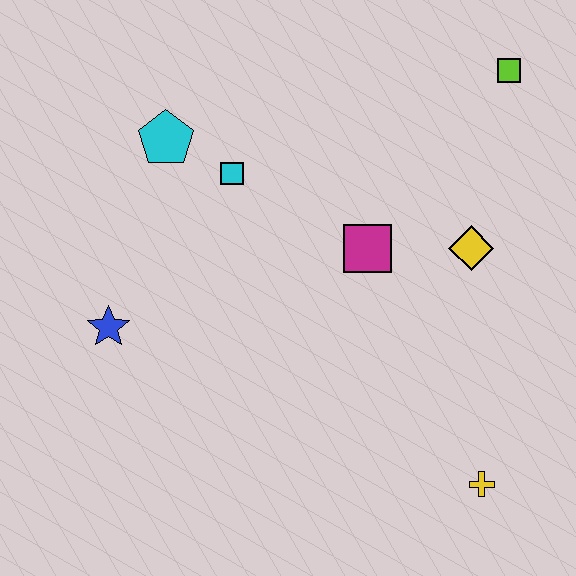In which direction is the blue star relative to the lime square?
The blue star is to the left of the lime square.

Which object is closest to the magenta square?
The yellow diamond is closest to the magenta square.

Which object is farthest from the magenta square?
The blue star is farthest from the magenta square.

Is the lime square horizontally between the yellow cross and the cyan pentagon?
No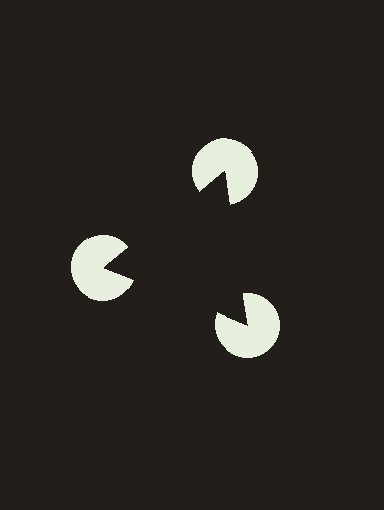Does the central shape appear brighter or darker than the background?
It typically appears slightly darker than the background, even though no actual brightness change is drawn.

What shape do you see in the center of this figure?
An illusory triangle — its edges are inferred from the aligned wedge cuts in the pac-man discs, not physically drawn.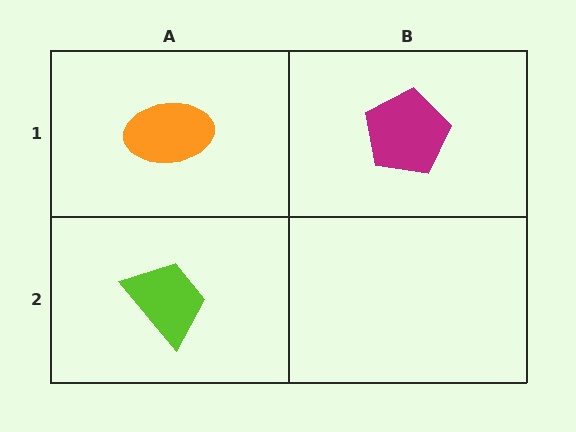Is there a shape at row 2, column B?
No, that cell is empty.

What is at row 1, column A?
An orange ellipse.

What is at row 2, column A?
A lime trapezoid.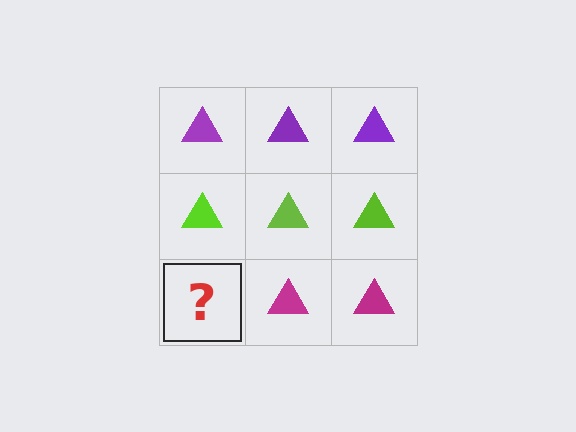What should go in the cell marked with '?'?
The missing cell should contain a magenta triangle.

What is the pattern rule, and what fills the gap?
The rule is that each row has a consistent color. The gap should be filled with a magenta triangle.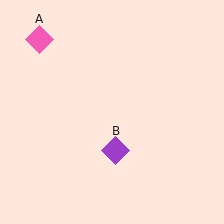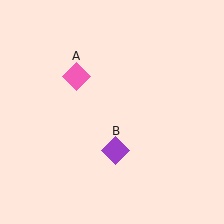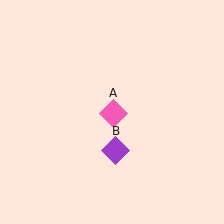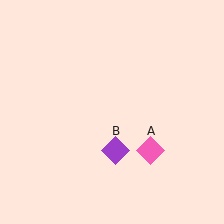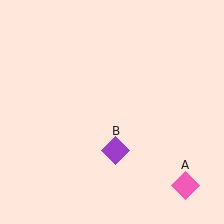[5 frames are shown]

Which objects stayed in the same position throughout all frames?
Purple diamond (object B) remained stationary.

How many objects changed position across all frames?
1 object changed position: pink diamond (object A).